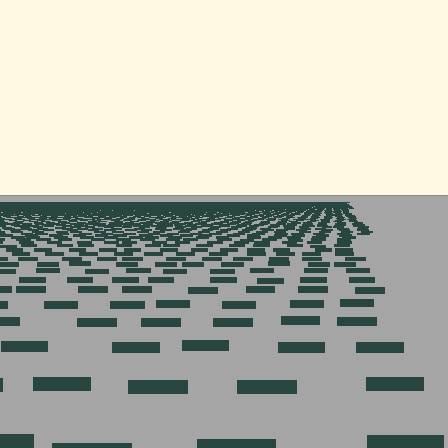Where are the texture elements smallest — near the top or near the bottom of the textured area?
Near the top.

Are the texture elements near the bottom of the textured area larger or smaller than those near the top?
Larger. Near the bottom, elements are closer to the viewer and appear at a bigger on-screen size.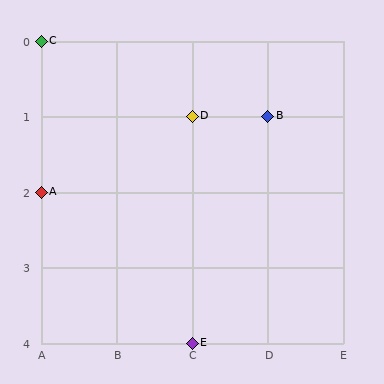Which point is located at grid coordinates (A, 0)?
Point C is at (A, 0).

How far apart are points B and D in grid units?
Points B and D are 1 column apart.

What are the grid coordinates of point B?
Point B is at grid coordinates (D, 1).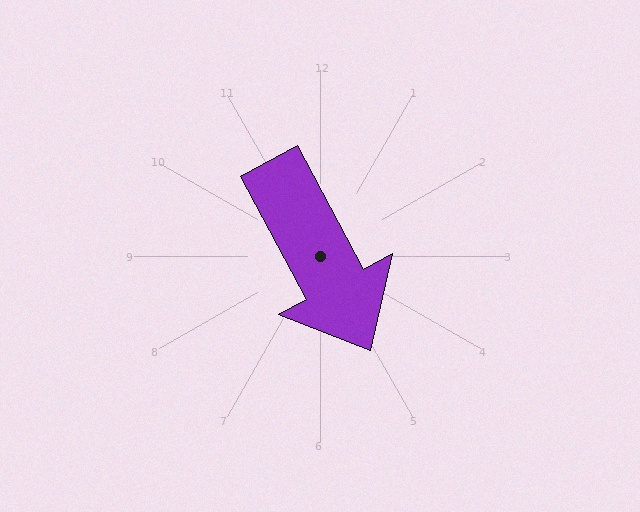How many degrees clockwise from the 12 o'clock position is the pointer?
Approximately 152 degrees.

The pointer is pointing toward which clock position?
Roughly 5 o'clock.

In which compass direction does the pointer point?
Southeast.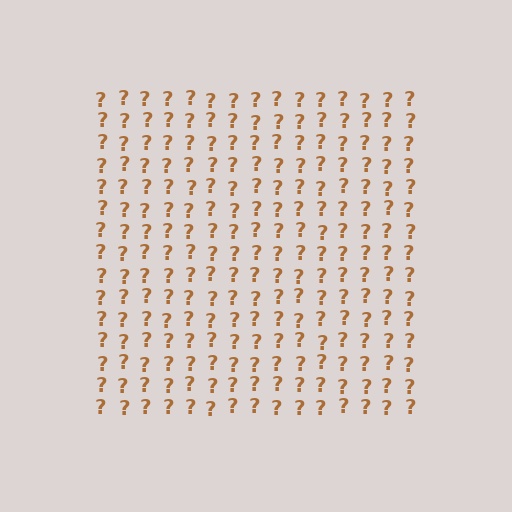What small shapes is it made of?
It is made of small question marks.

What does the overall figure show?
The overall figure shows a square.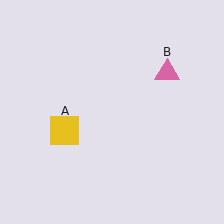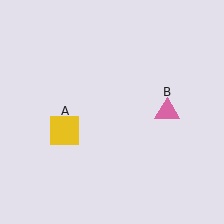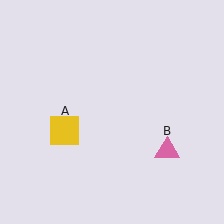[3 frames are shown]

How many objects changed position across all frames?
1 object changed position: pink triangle (object B).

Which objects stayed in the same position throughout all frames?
Yellow square (object A) remained stationary.